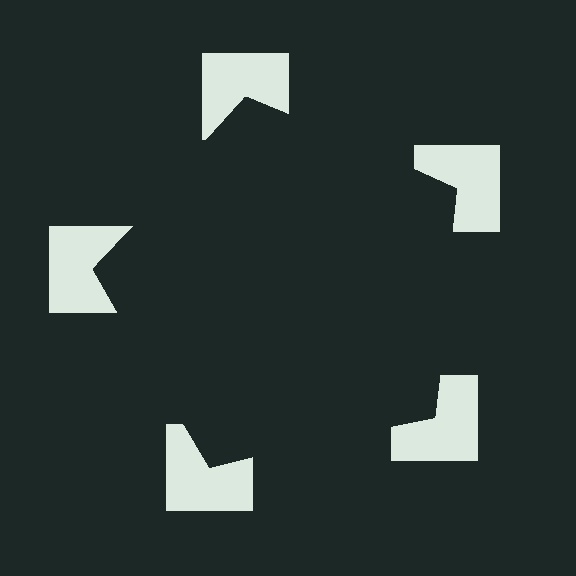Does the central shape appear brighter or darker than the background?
It typically appears slightly darker than the background, even though no actual brightness change is drawn.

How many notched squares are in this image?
There are 5 — one at each vertex of the illusory pentagon.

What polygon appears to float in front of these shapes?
An illusory pentagon — its edges are inferred from the aligned wedge cuts in the notched squares, not physically drawn.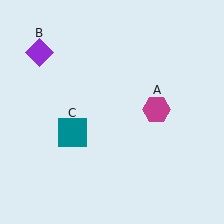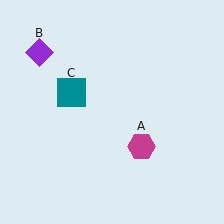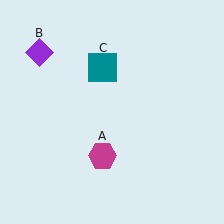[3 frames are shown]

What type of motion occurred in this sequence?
The magenta hexagon (object A), teal square (object C) rotated clockwise around the center of the scene.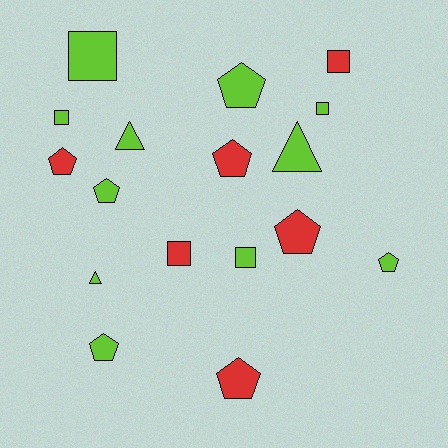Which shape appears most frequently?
Pentagon, with 8 objects.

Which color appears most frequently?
Lime, with 11 objects.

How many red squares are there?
There are 2 red squares.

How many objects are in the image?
There are 17 objects.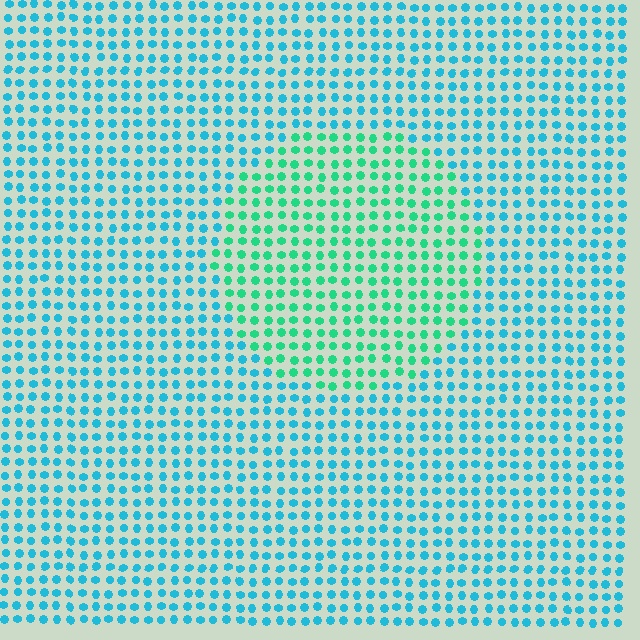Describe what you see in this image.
The image is filled with small cyan elements in a uniform arrangement. A circle-shaped region is visible where the elements are tinted to a slightly different hue, forming a subtle color boundary.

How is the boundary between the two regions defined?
The boundary is defined purely by a slight shift in hue (about 38 degrees). Spacing, size, and orientation are identical on both sides.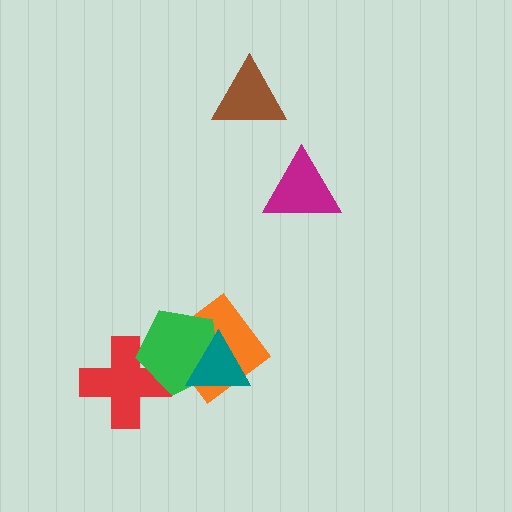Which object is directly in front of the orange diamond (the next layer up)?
The green pentagon is directly in front of the orange diamond.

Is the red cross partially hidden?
Yes, it is partially covered by another shape.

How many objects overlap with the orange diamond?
2 objects overlap with the orange diamond.